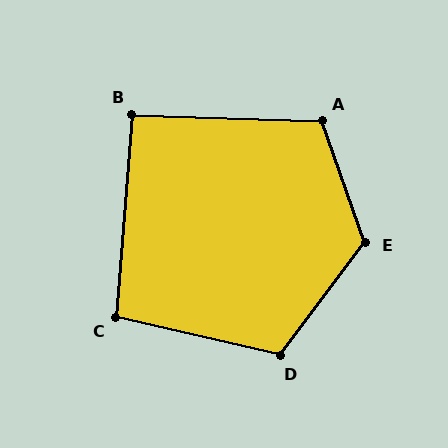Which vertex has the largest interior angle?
E, at approximately 124 degrees.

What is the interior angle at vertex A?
Approximately 111 degrees (obtuse).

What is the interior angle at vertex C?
Approximately 98 degrees (obtuse).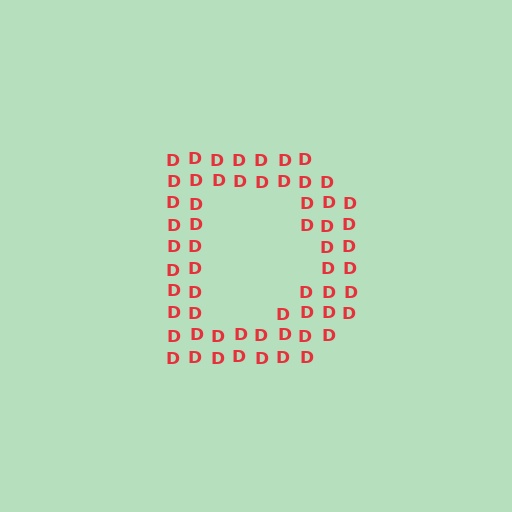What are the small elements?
The small elements are letter D's.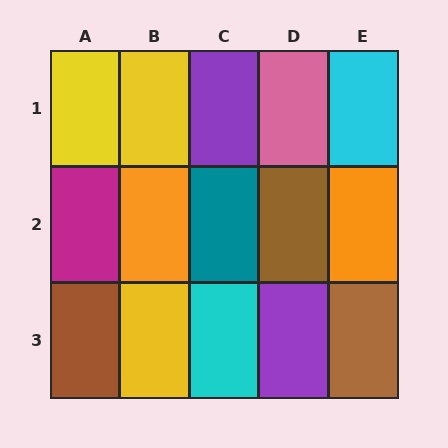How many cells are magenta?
1 cell is magenta.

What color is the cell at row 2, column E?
Orange.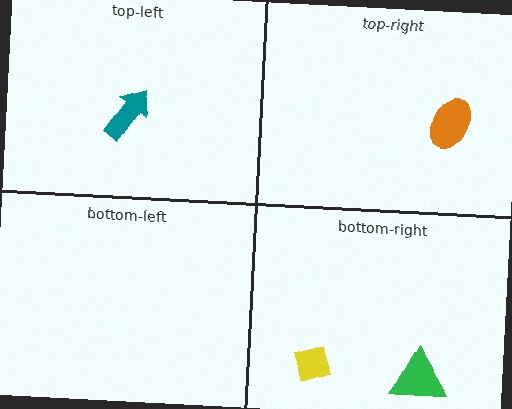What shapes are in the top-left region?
The teal arrow.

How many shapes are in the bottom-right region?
2.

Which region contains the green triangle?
The bottom-right region.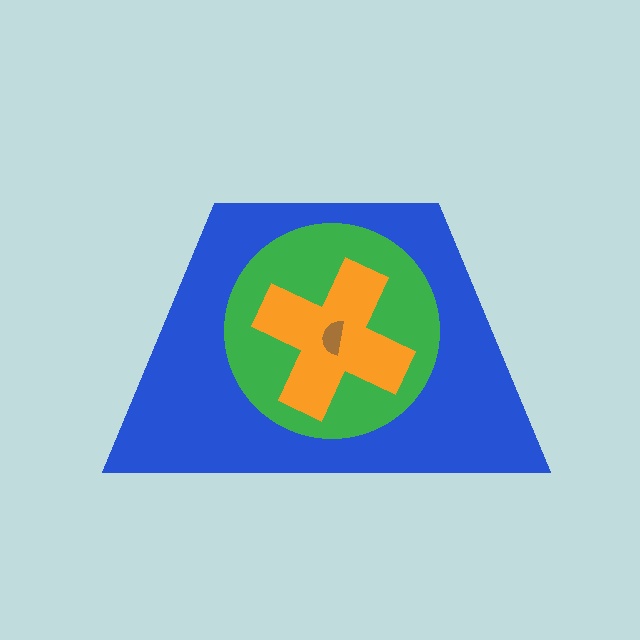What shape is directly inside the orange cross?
The brown semicircle.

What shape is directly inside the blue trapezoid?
The green circle.